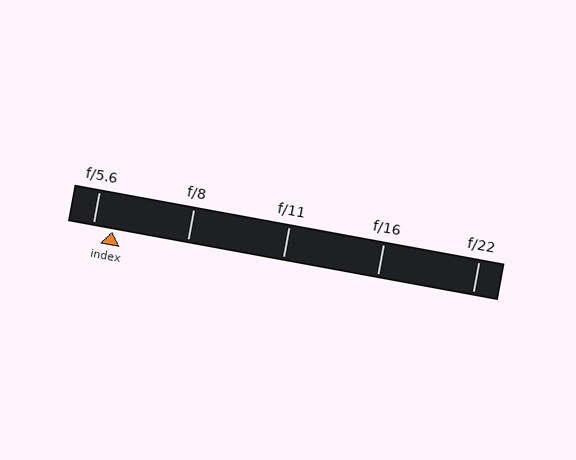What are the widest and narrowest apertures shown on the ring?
The widest aperture shown is f/5.6 and the narrowest is f/22.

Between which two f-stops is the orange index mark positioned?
The index mark is between f/5.6 and f/8.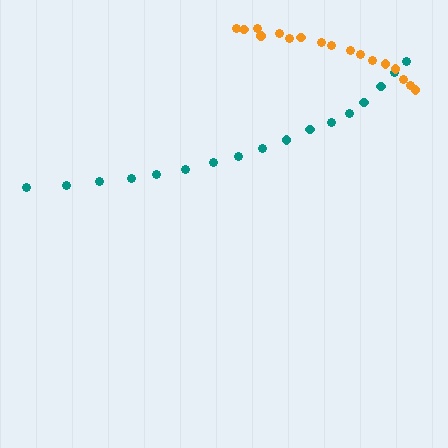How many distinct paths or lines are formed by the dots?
There are 2 distinct paths.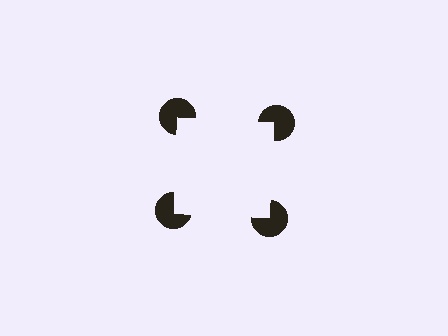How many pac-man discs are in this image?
There are 4 — one at each vertex of the illusory square.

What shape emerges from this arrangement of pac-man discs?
An illusory square — its edges are inferred from the aligned wedge cuts in the pac-man discs, not physically drawn.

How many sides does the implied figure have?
4 sides.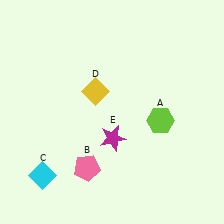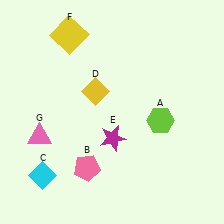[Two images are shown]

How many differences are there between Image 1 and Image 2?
There are 2 differences between the two images.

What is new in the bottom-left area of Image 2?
A pink triangle (G) was added in the bottom-left area of Image 2.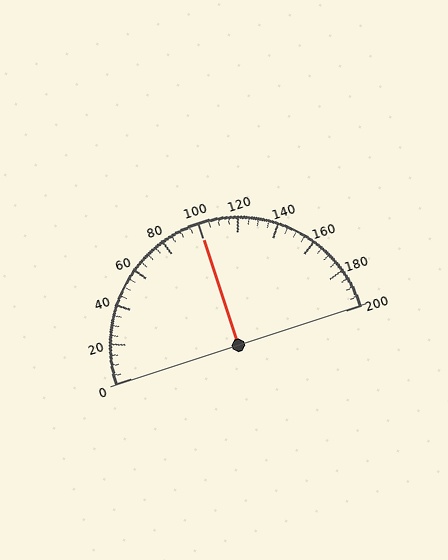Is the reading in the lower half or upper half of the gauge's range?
The reading is in the upper half of the range (0 to 200).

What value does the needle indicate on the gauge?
The needle indicates approximately 100.